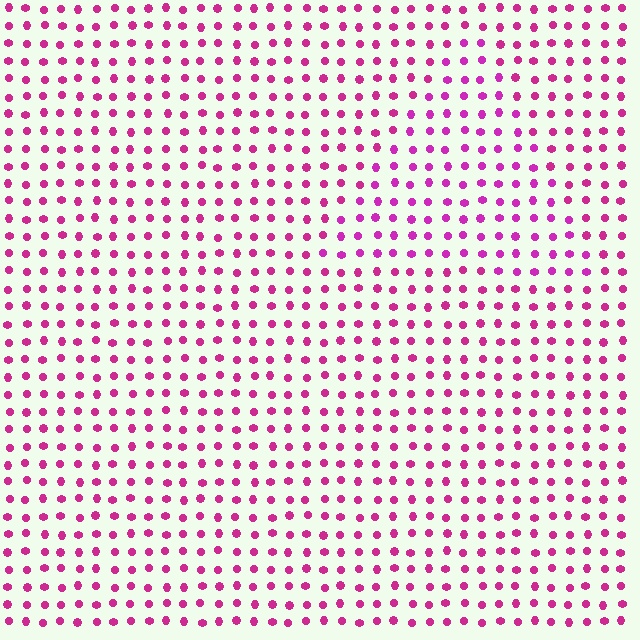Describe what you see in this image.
The image is filled with small magenta elements in a uniform arrangement. A triangle-shaped region is visible where the elements are tinted to a slightly different hue, forming a subtle color boundary.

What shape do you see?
I see a triangle.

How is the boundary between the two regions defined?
The boundary is defined purely by a slight shift in hue (about 16 degrees). Spacing, size, and orientation are identical on both sides.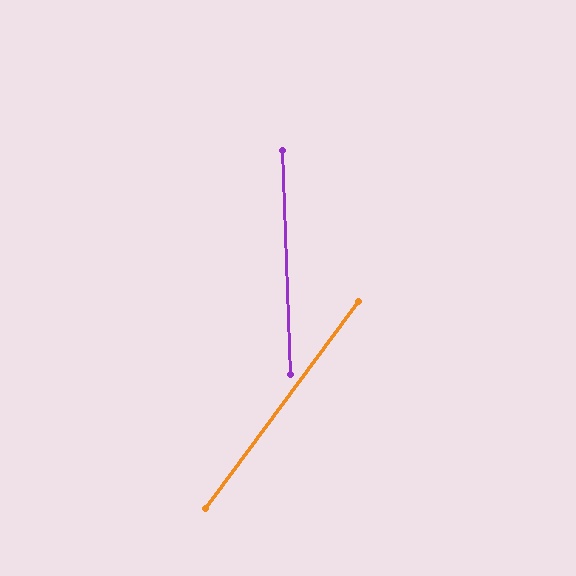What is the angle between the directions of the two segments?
Approximately 38 degrees.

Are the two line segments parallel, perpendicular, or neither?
Neither parallel nor perpendicular — they differ by about 38°.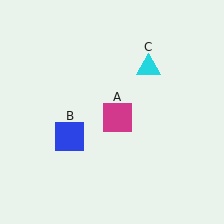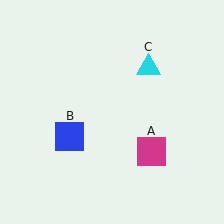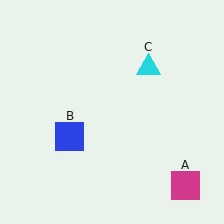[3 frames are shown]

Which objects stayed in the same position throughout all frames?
Blue square (object B) and cyan triangle (object C) remained stationary.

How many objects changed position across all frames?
1 object changed position: magenta square (object A).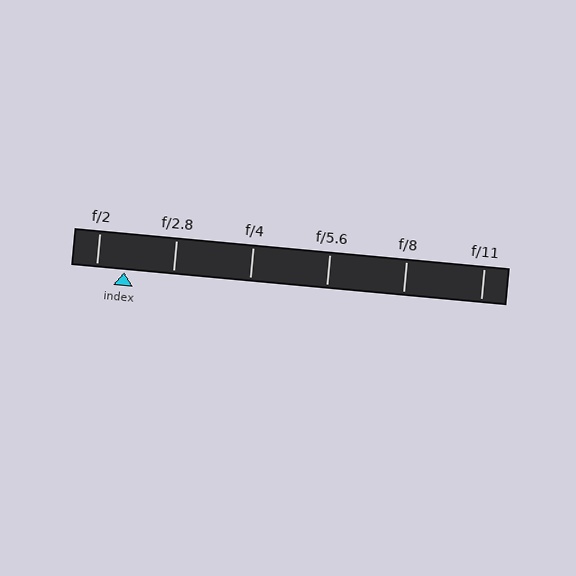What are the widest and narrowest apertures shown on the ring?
The widest aperture shown is f/2 and the narrowest is f/11.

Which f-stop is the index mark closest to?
The index mark is closest to f/2.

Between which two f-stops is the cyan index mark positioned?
The index mark is between f/2 and f/2.8.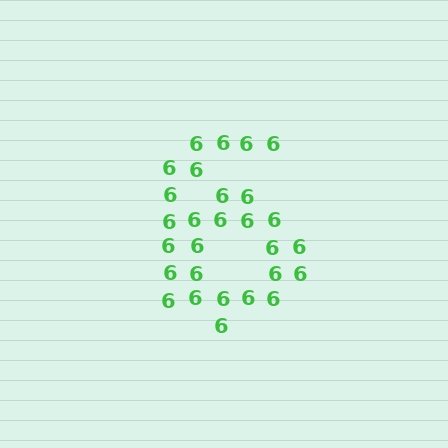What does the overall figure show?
The overall figure shows the digit 6.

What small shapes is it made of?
It is made of small digit 6's.